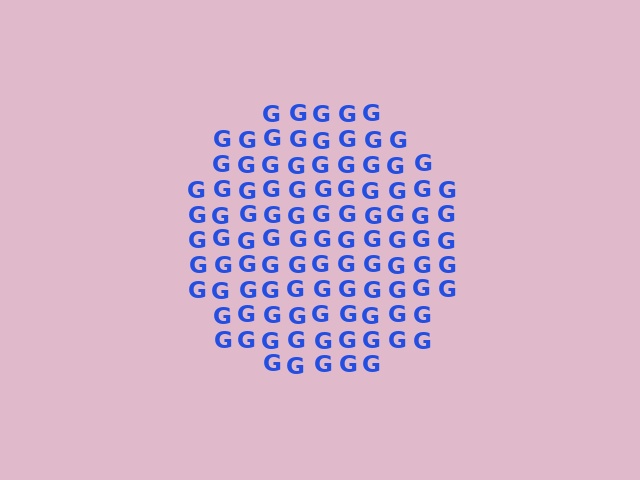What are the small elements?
The small elements are letter G's.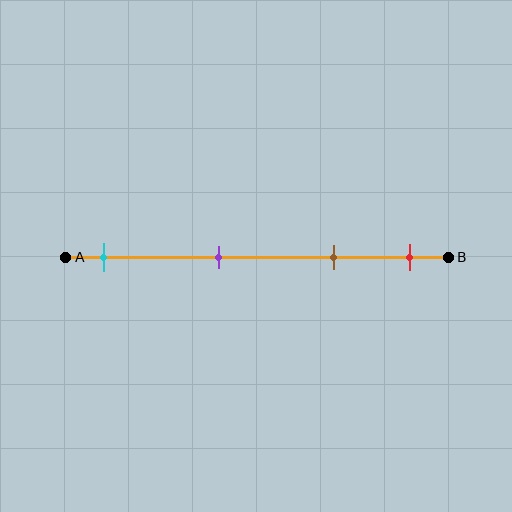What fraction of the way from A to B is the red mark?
The red mark is approximately 90% (0.9) of the way from A to B.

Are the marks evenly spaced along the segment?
No, the marks are not evenly spaced.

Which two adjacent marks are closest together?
The brown and red marks are the closest adjacent pair.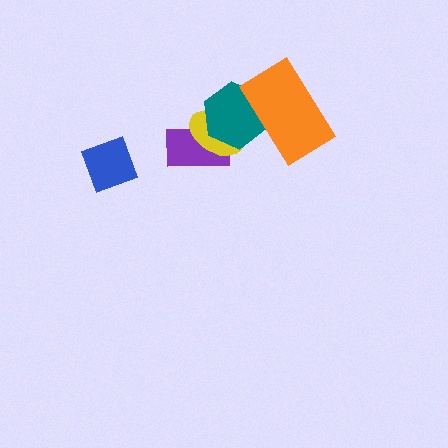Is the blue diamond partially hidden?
No, no other shape covers it.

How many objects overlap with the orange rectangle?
1 object overlaps with the orange rectangle.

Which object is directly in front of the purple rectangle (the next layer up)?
The yellow ellipse is directly in front of the purple rectangle.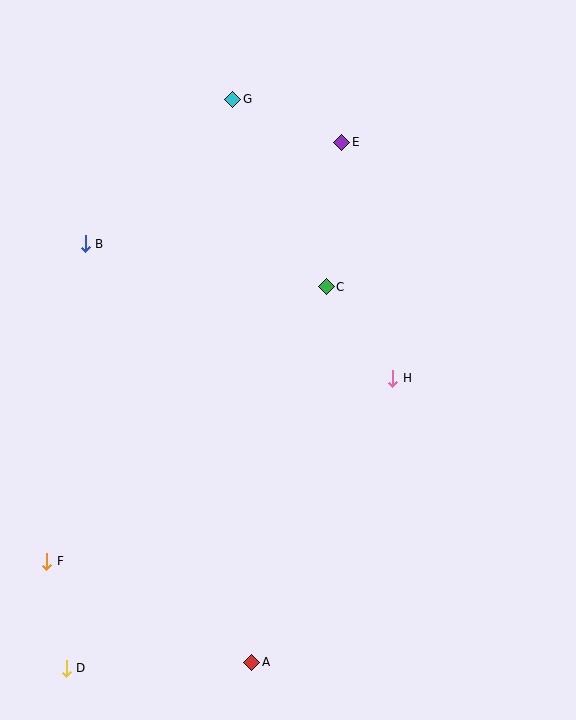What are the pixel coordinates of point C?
Point C is at (326, 287).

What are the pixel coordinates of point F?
Point F is at (47, 561).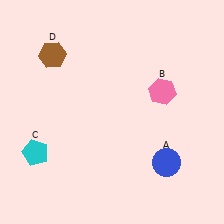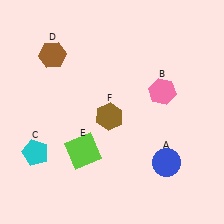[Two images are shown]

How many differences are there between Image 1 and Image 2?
There are 2 differences between the two images.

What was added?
A lime square (E), a brown hexagon (F) were added in Image 2.